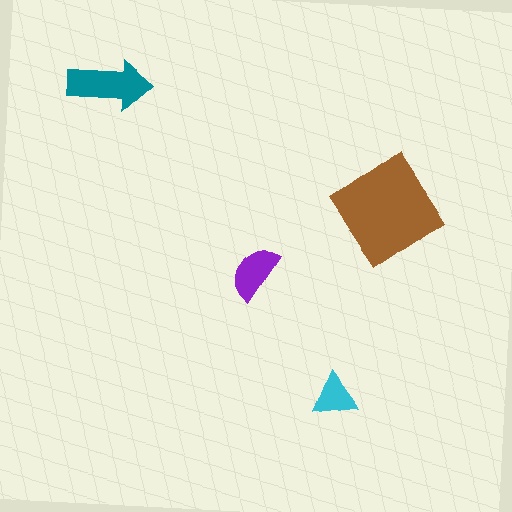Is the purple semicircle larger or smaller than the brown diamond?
Smaller.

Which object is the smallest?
The cyan triangle.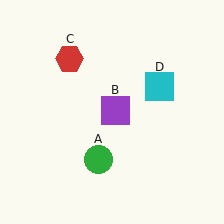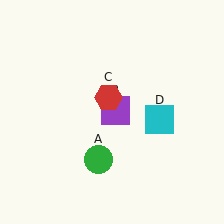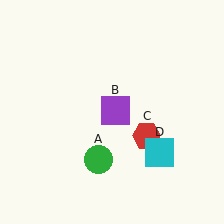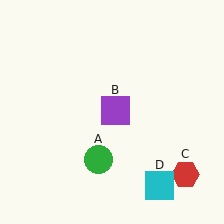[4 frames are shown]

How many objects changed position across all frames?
2 objects changed position: red hexagon (object C), cyan square (object D).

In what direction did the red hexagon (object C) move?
The red hexagon (object C) moved down and to the right.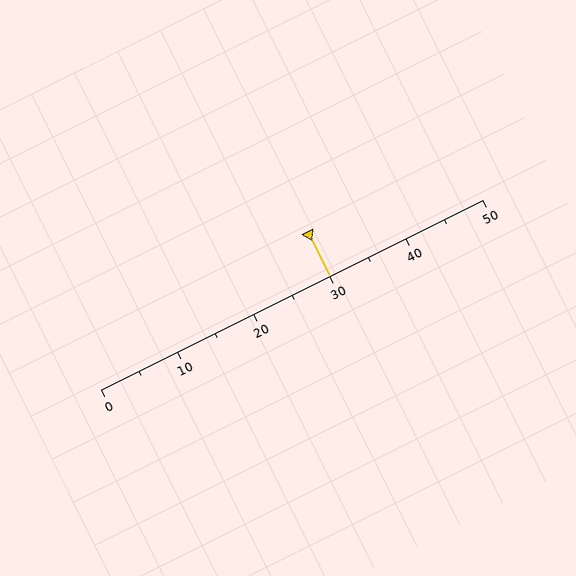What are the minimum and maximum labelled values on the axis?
The axis runs from 0 to 50.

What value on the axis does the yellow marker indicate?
The marker indicates approximately 30.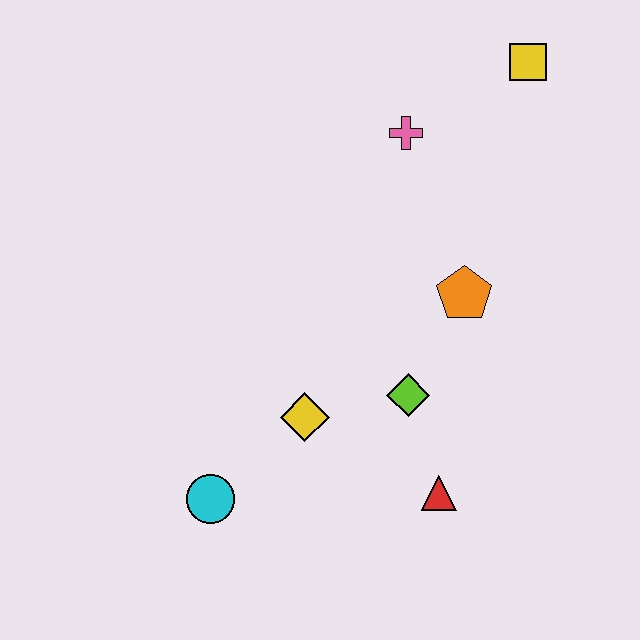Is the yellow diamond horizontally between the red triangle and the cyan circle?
Yes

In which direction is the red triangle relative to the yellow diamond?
The red triangle is to the right of the yellow diamond.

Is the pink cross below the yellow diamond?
No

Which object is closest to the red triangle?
The lime diamond is closest to the red triangle.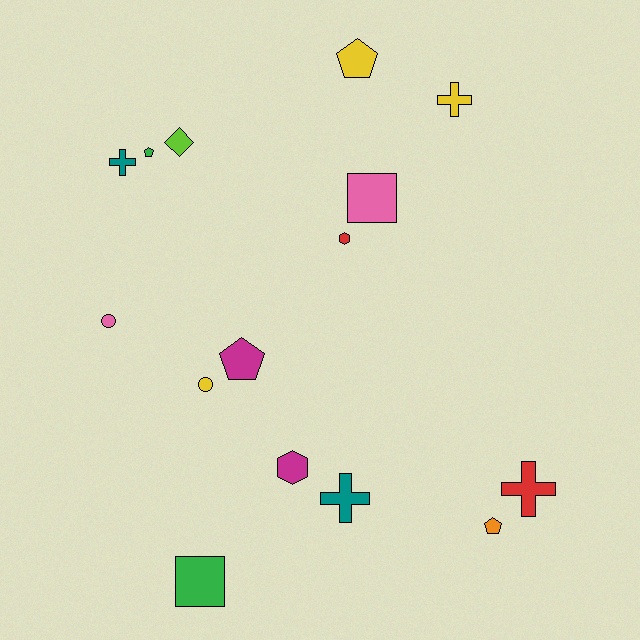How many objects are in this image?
There are 15 objects.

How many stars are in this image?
There are no stars.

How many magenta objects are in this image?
There are 2 magenta objects.